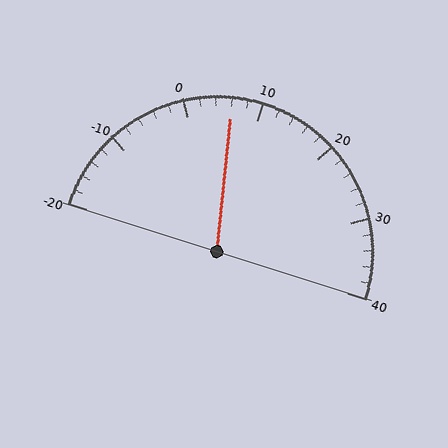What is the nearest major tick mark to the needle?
The nearest major tick mark is 10.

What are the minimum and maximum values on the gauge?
The gauge ranges from -20 to 40.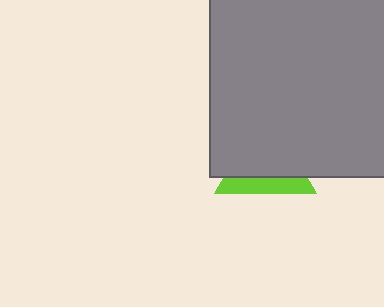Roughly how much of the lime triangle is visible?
A small part of it is visible (roughly 33%).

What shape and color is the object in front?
The object in front is a gray rectangle.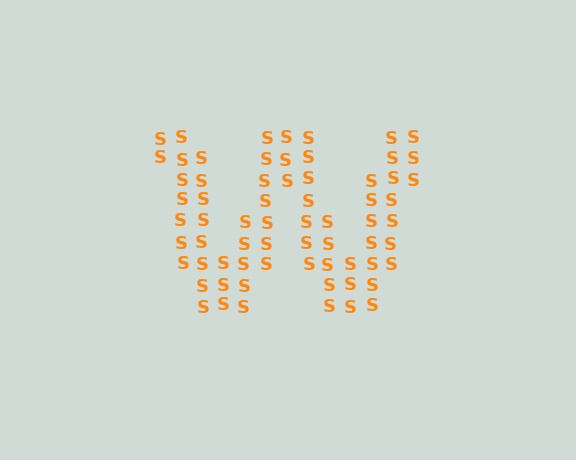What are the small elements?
The small elements are letter S's.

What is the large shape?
The large shape is the letter W.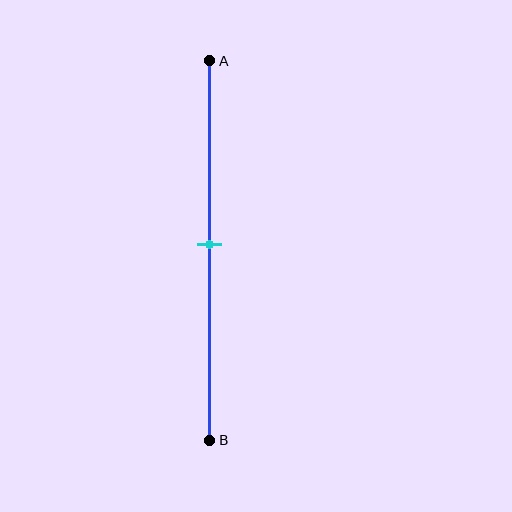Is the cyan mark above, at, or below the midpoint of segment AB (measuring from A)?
The cyan mark is approximately at the midpoint of segment AB.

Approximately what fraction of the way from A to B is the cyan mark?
The cyan mark is approximately 50% of the way from A to B.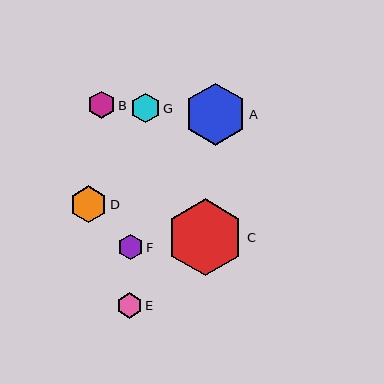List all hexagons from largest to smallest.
From largest to smallest: C, A, D, G, B, E, F.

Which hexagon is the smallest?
Hexagon F is the smallest with a size of approximately 25 pixels.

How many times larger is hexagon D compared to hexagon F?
Hexagon D is approximately 1.5 times the size of hexagon F.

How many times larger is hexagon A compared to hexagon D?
Hexagon A is approximately 1.7 times the size of hexagon D.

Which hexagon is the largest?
Hexagon C is the largest with a size of approximately 77 pixels.